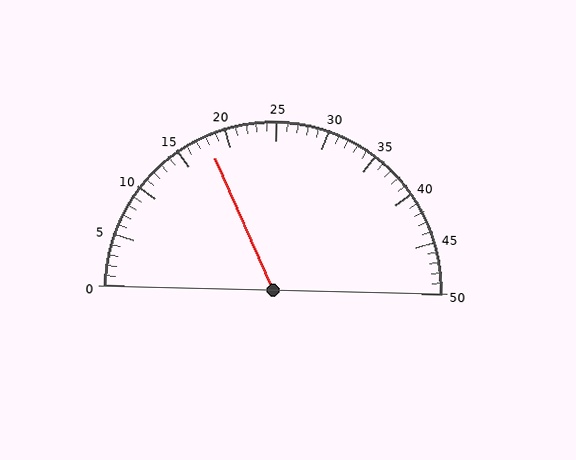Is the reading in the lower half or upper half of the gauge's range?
The reading is in the lower half of the range (0 to 50).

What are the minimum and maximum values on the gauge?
The gauge ranges from 0 to 50.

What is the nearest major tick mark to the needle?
The nearest major tick mark is 20.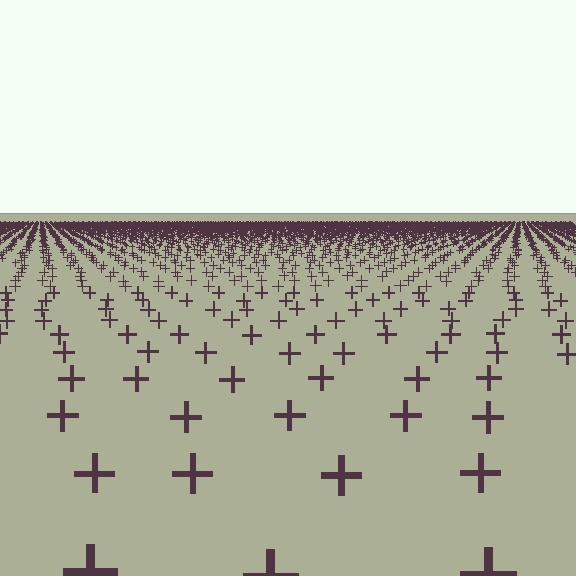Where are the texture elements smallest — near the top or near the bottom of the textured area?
Near the top.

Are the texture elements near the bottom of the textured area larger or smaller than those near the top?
Larger. Near the bottom, elements are closer to the viewer and appear at a bigger on-screen size.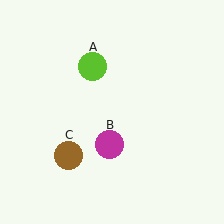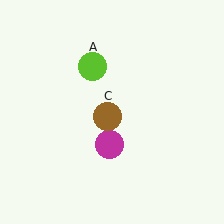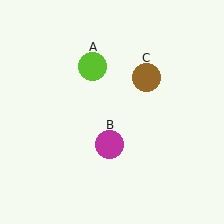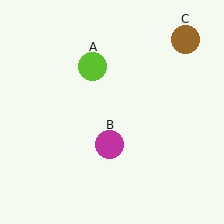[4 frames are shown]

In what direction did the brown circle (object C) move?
The brown circle (object C) moved up and to the right.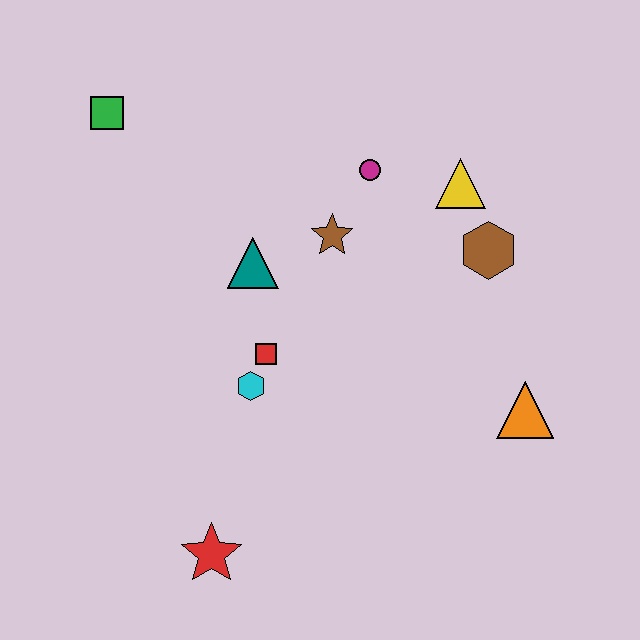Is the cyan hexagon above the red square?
No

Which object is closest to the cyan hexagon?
The red square is closest to the cyan hexagon.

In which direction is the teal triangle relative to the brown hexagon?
The teal triangle is to the left of the brown hexagon.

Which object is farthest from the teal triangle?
The orange triangle is farthest from the teal triangle.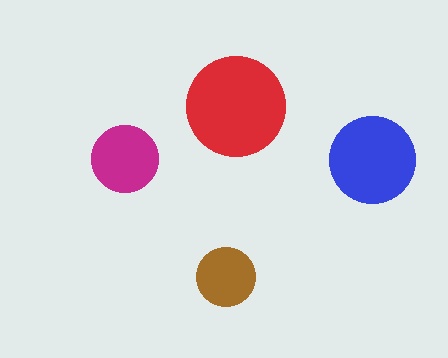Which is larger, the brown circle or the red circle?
The red one.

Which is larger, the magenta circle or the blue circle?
The blue one.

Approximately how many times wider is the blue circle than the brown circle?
About 1.5 times wider.